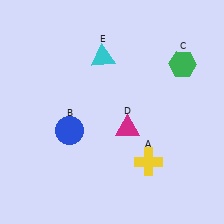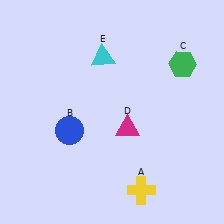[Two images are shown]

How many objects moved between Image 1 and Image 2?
1 object moved between the two images.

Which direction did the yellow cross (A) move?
The yellow cross (A) moved down.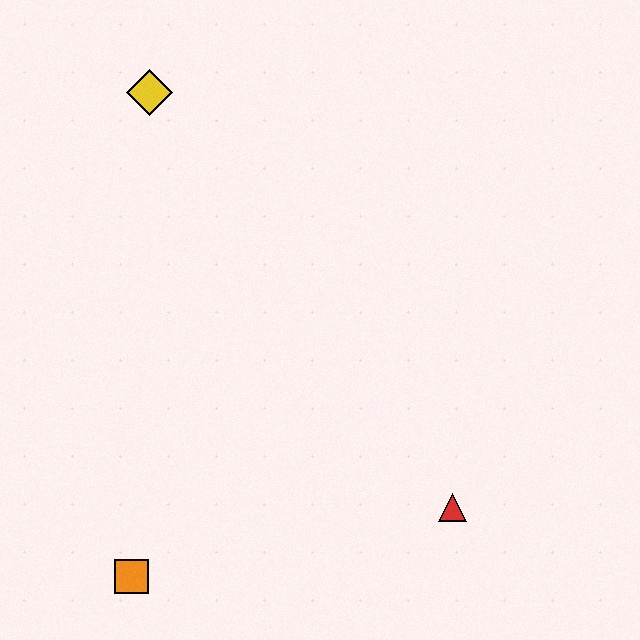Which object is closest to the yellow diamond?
The orange square is closest to the yellow diamond.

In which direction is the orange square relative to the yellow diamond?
The orange square is below the yellow diamond.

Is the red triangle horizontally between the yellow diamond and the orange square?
No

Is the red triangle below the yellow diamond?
Yes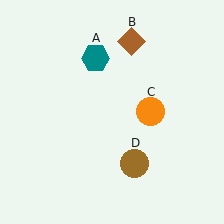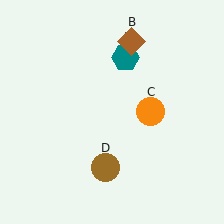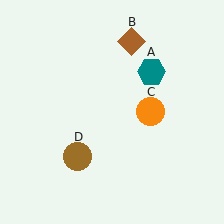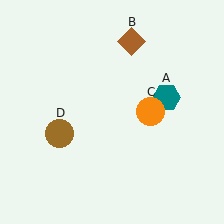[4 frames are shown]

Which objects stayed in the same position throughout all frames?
Brown diamond (object B) and orange circle (object C) remained stationary.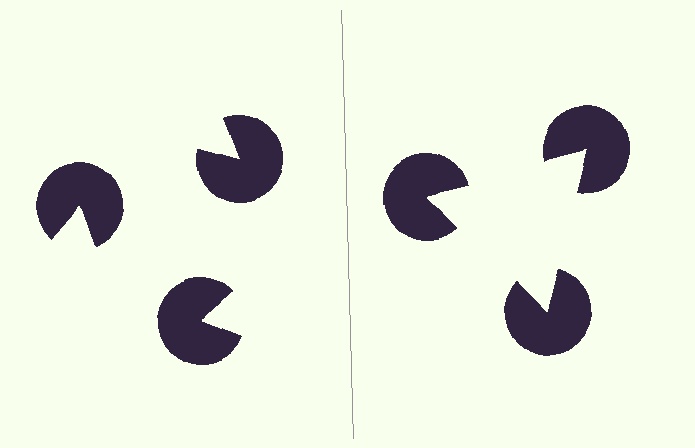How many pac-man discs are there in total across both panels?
6 — 3 on each side.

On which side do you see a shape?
An illusory triangle appears on the right side. On the left side the wedge cuts are rotated, so no coherent shape forms.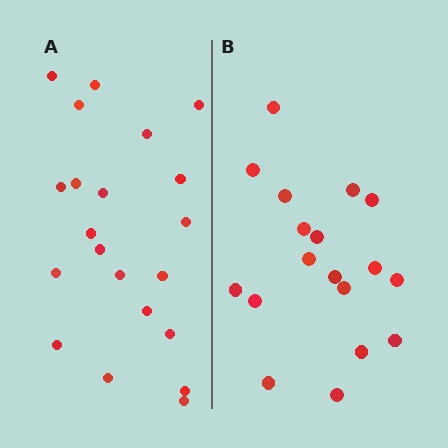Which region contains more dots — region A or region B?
Region A (the left region) has more dots.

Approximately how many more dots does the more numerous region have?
Region A has just a few more — roughly 2 or 3 more dots than region B.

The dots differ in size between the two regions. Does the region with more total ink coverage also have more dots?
No. Region B has more total ink coverage because its dots are larger, but region A actually contains more individual dots. Total area can be misleading — the number of items is what matters here.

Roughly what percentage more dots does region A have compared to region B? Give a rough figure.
About 15% more.